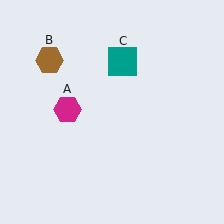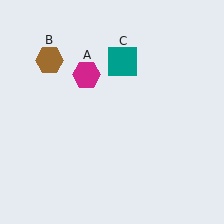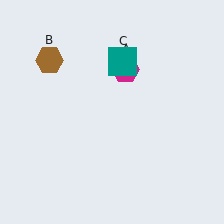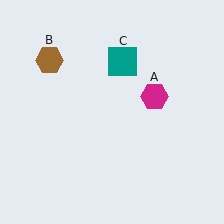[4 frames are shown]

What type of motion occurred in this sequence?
The magenta hexagon (object A) rotated clockwise around the center of the scene.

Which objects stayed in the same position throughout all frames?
Brown hexagon (object B) and teal square (object C) remained stationary.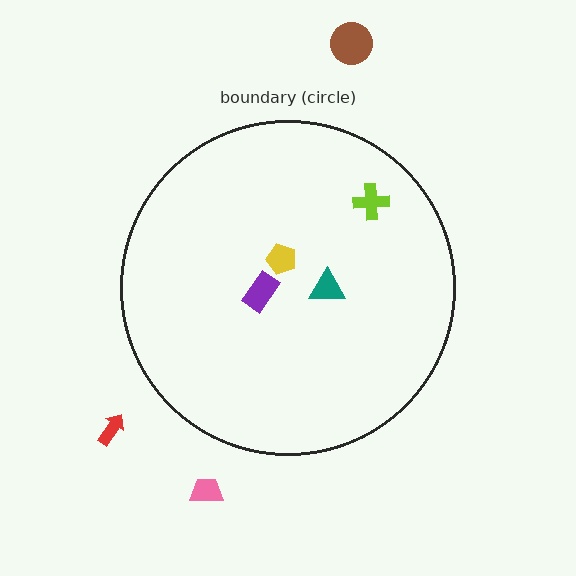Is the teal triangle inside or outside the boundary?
Inside.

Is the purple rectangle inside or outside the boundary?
Inside.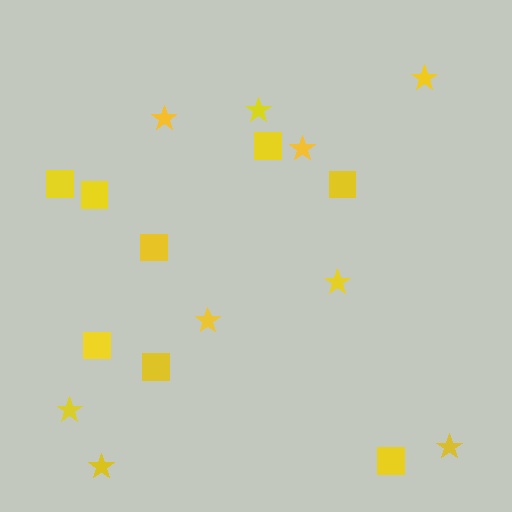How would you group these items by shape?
There are 2 groups: one group of stars (9) and one group of squares (8).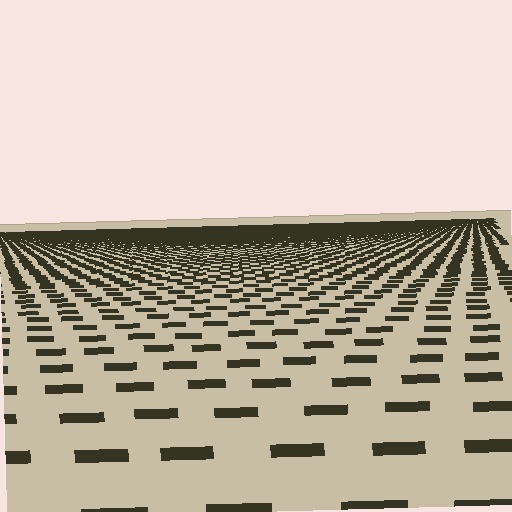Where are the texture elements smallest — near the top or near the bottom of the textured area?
Near the top.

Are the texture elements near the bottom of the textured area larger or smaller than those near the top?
Larger. Near the bottom, elements are closer to the viewer and appear at a bigger on-screen size.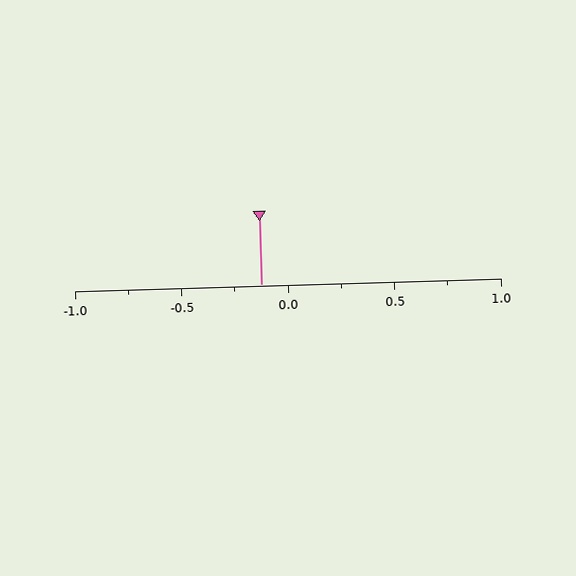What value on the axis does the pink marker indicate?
The marker indicates approximately -0.12.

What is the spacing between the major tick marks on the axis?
The major ticks are spaced 0.5 apart.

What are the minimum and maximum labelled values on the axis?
The axis runs from -1.0 to 1.0.